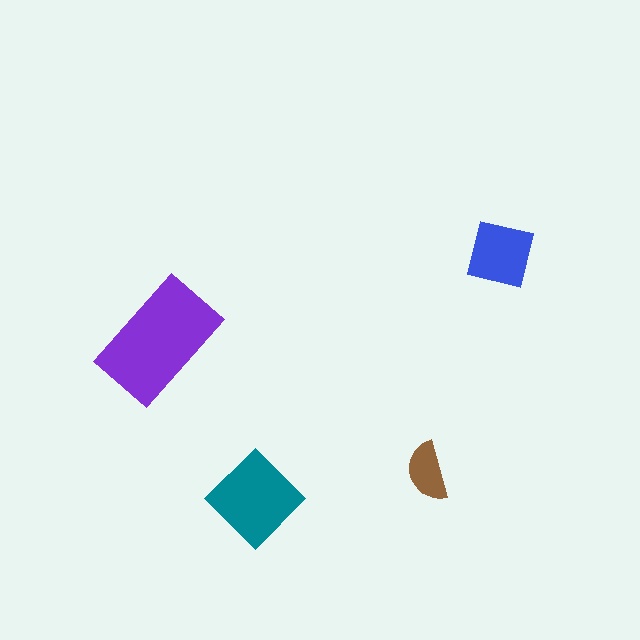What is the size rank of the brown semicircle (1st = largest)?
4th.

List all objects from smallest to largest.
The brown semicircle, the blue square, the teal diamond, the purple rectangle.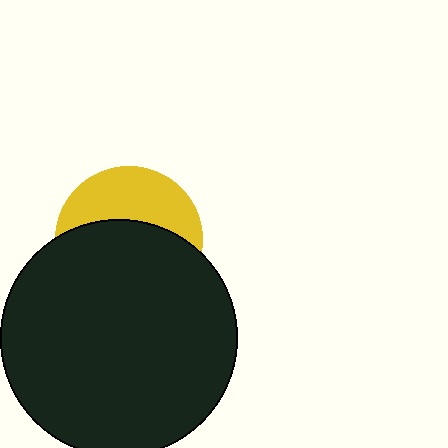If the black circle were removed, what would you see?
You would see the complete yellow circle.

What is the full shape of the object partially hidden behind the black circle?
The partially hidden object is a yellow circle.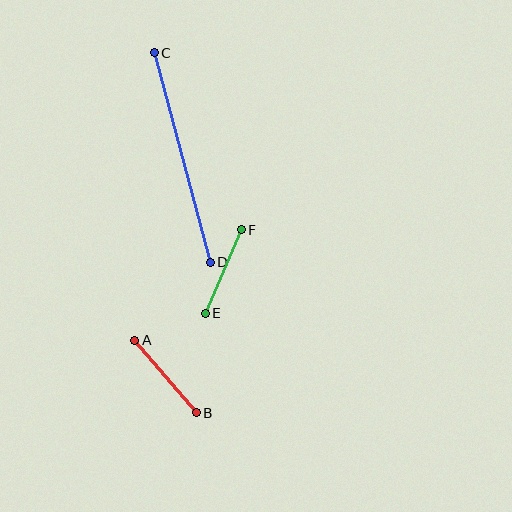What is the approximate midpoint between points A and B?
The midpoint is at approximately (166, 377) pixels.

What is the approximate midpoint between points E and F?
The midpoint is at approximately (223, 271) pixels.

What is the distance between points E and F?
The distance is approximately 91 pixels.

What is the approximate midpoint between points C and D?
The midpoint is at approximately (182, 158) pixels.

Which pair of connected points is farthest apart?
Points C and D are farthest apart.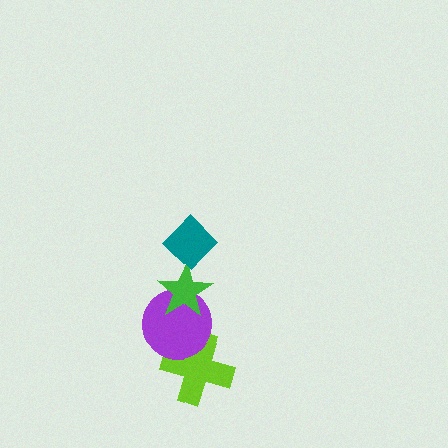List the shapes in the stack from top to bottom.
From top to bottom: the teal diamond, the green star, the purple circle, the lime cross.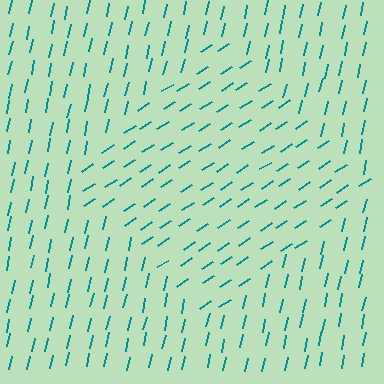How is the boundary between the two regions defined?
The boundary is defined purely by a change in line orientation (approximately 45 degrees difference). All lines are the same color and thickness.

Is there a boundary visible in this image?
Yes, there is a texture boundary formed by a change in line orientation.